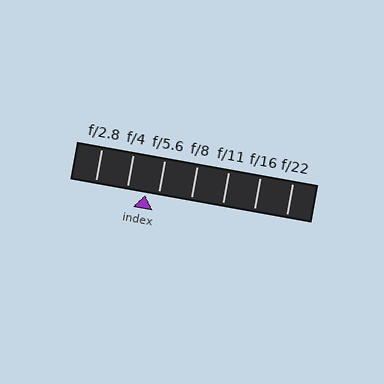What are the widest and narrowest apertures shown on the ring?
The widest aperture shown is f/2.8 and the narrowest is f/22.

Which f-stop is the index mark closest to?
The index mark is closest to f/5.6.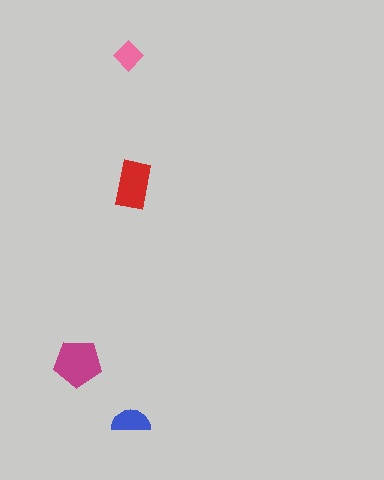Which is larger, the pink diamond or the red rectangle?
The red rectangle.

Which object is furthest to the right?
The red rectangle is rightmost.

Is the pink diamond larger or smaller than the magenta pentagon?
Smaller.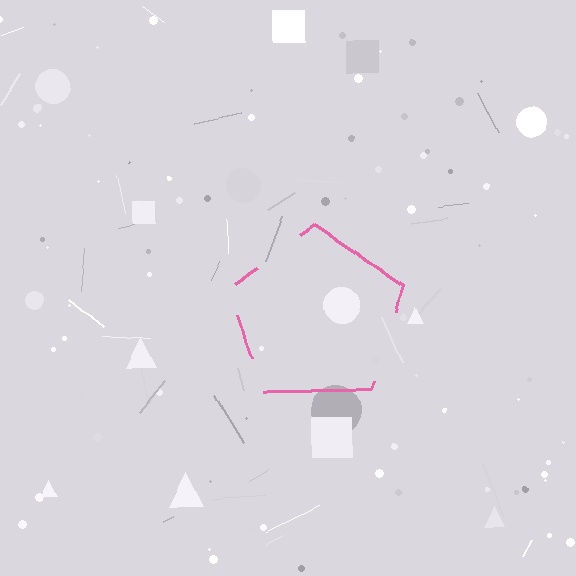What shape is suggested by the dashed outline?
The dashed outline suggests a pentagon.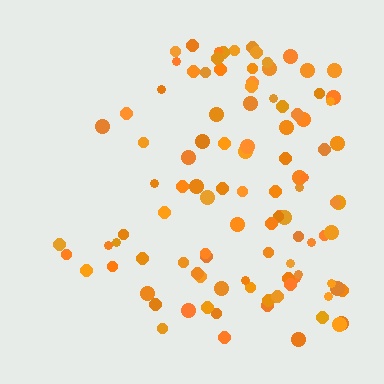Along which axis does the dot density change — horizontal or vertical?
Horizontal.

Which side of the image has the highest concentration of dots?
The right.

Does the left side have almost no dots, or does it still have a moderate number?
Still a moderate number, just noticeably fewer than the right.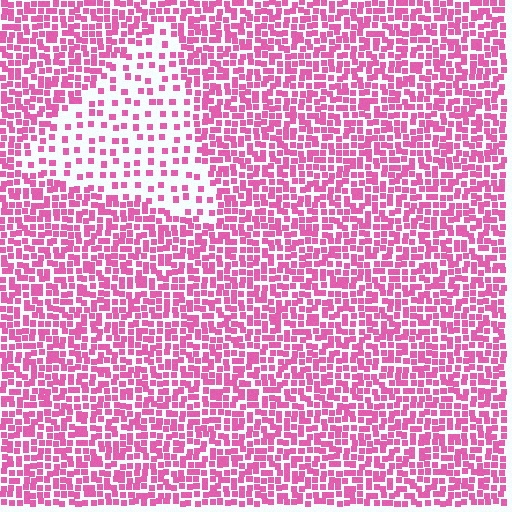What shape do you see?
I see a triangle.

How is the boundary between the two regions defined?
The boundary is defined by a change in element density (approximately 2.6x ratio). All elements are the same color, size, and shape.